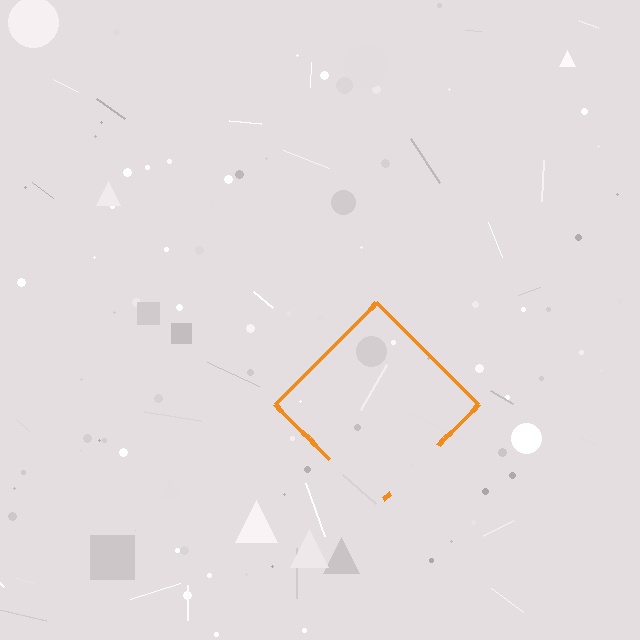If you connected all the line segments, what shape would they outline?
They would outline a diamond.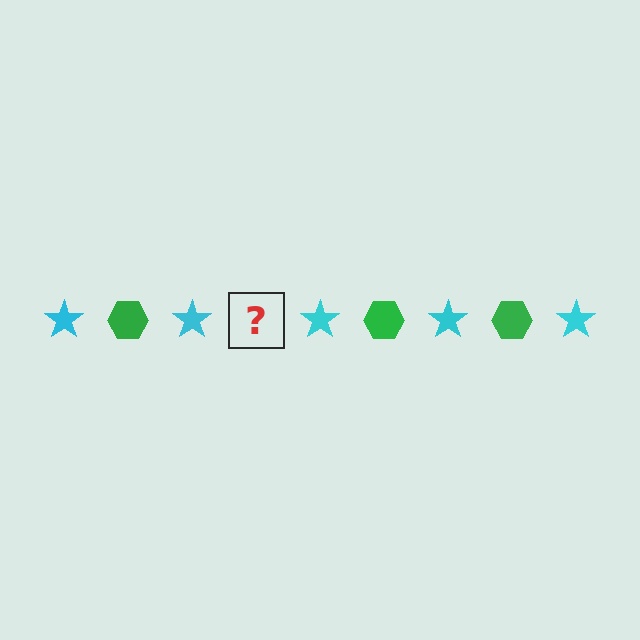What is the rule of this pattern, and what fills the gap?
The rule is that the pattern alternates between cyan star and green hexagon. The gap should be filled with a green hexagon.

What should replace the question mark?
The question mark should be replaced with a green hexagon.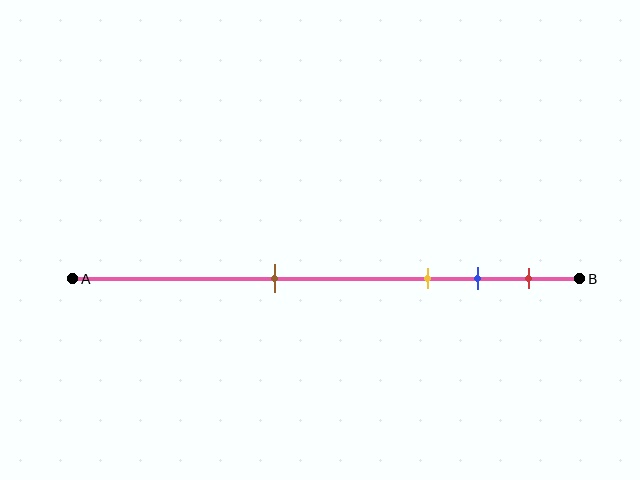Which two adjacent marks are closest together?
The blue and red marks are the closest adjacent pair.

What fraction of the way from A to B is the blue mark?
The blue mark is approximately 80% (0.8) of the way from A to B.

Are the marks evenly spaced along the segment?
No, the marks are not evenly spaced.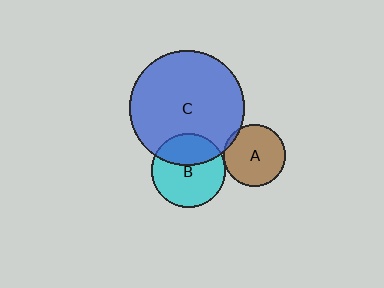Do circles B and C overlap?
Yes.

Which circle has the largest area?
Circle C (blue).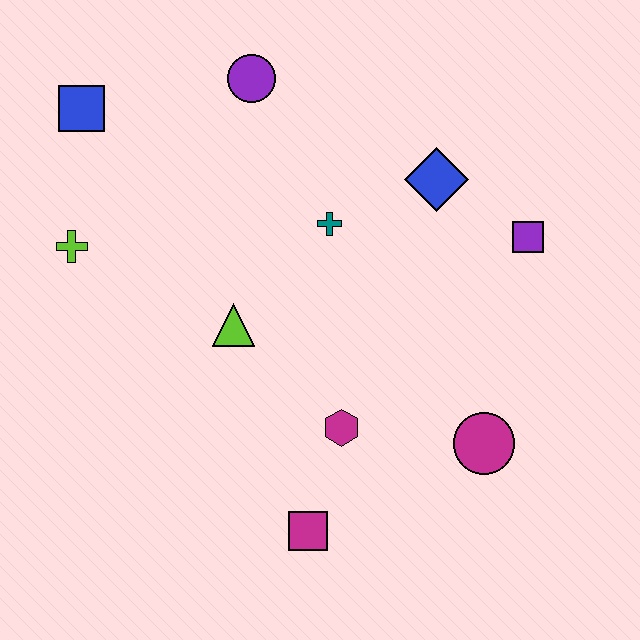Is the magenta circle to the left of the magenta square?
No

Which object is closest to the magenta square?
The magenta hexagon is closest to the magenta square.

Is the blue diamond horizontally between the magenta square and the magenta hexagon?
No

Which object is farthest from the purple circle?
The magenta square is farthest from the purple circle.